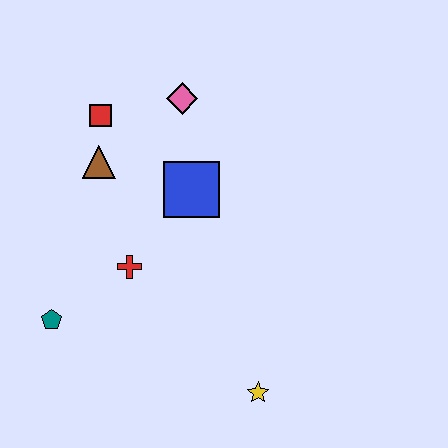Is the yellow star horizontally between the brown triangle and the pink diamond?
No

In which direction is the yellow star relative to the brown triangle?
The yellow star is below the brown triangle.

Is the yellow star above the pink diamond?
No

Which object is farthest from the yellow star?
The red square is farthest from the yellow star.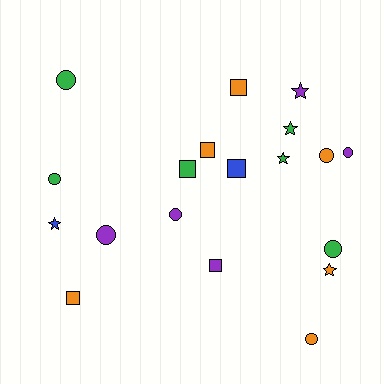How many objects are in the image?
There are 19 objects.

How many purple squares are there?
There is 1 purple square.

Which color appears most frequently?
Orange, with 6 objects.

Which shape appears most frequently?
Circle, with 8 objects.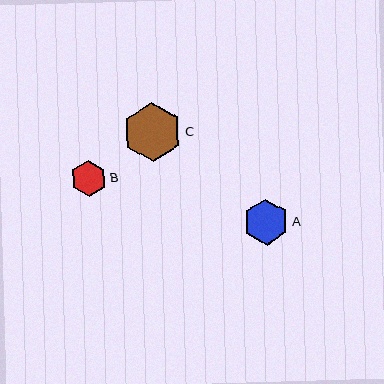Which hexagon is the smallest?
Hexagon B is the smallest with a size of approximately 35 pixels.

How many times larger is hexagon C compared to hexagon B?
Hexagon C is approximately 1.7 times the size of hexagon B.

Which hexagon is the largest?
Hexagon C is the largest with a size of approximately 59 pixels.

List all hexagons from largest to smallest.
From largest to smallest: C, A, B.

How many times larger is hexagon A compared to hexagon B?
Hexagon A is approximately 1.3 times the size of hexagon B.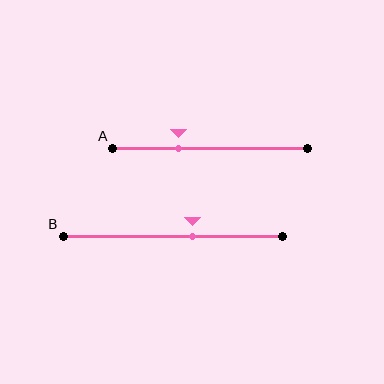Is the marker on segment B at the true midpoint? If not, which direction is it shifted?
No, the marker on segment B is shifted to the right by about 9% of the segment length.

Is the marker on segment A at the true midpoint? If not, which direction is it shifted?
No, the marker on segment A is shifted to the left by about 16% of the segment length.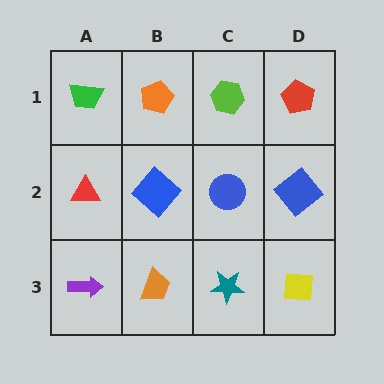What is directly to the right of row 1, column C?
A red pentagon.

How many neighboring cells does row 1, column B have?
3.